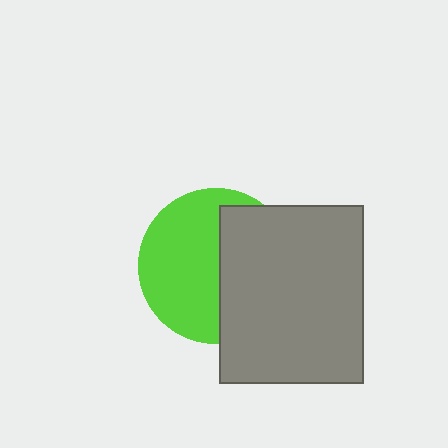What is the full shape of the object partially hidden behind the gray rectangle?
The partially hidden object is a lime circle.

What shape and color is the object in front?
The object in front is a gray rectangle.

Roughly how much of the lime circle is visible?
About half of it is visible (roughly 56%).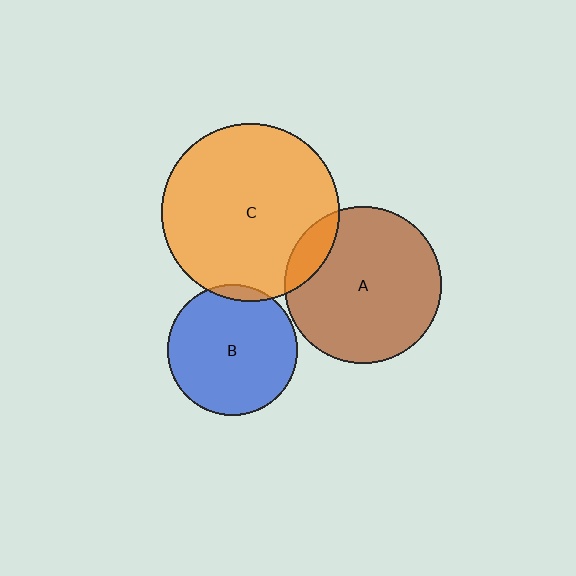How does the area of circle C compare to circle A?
Approximately 1.3 times.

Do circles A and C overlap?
Yes.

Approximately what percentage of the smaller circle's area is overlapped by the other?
Approximately 10%.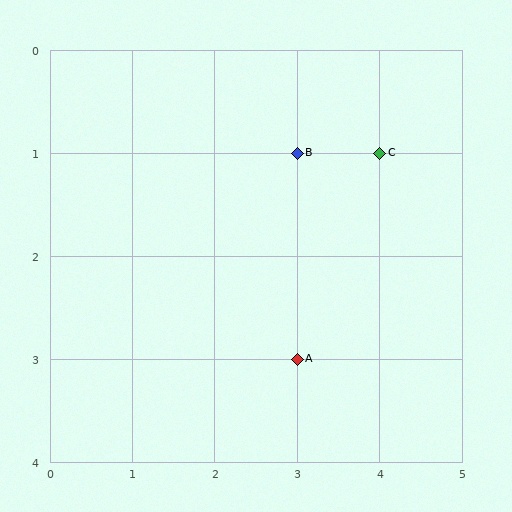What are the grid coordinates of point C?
Point C is at grid coordinates (4, 1).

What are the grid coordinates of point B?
Point B is at grid coordinates (3, 1).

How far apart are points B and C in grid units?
Points B and C are 1 column apart.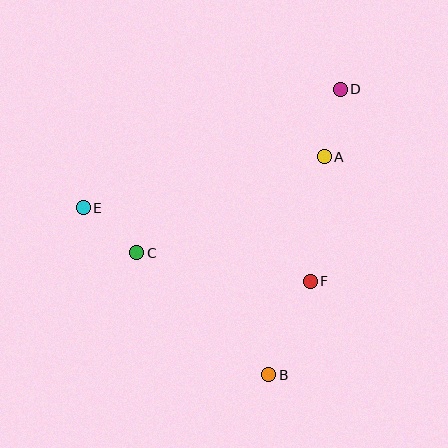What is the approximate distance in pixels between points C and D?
The distance between C and D is approximately 261 pixels.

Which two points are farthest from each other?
Points B and D are farthest from each other.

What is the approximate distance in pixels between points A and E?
The distance between A and E is approximately 247 pixels.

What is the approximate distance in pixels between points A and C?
The distance between A and C is approximately 211 pixels.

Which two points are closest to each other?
Points A and D are closest to each other.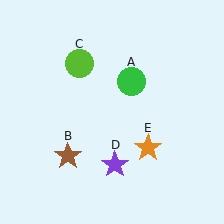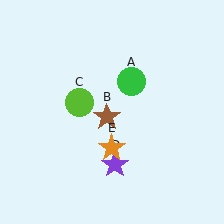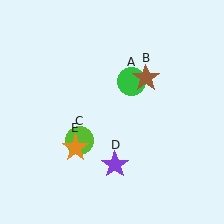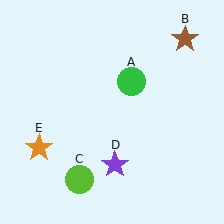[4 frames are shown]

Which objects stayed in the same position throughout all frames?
Green circle (object A) and purple star (object D) remained stationary.